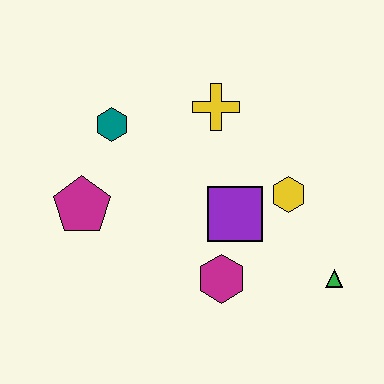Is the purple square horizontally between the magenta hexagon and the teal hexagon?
No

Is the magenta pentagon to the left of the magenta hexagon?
Yes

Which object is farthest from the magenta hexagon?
The teal hexagon is farthest from the magenta hexagon.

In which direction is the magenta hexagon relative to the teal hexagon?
The magenta hexagon is below the teal hexagon.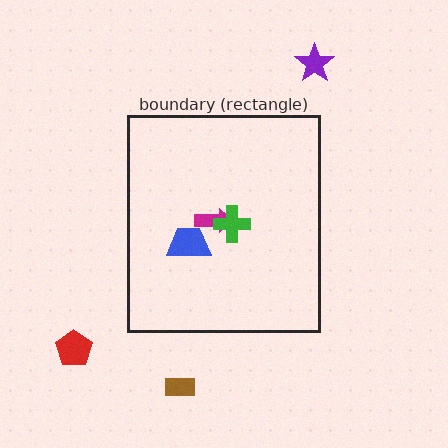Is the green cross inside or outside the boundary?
Inside.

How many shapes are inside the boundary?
3 inside, 3 outside.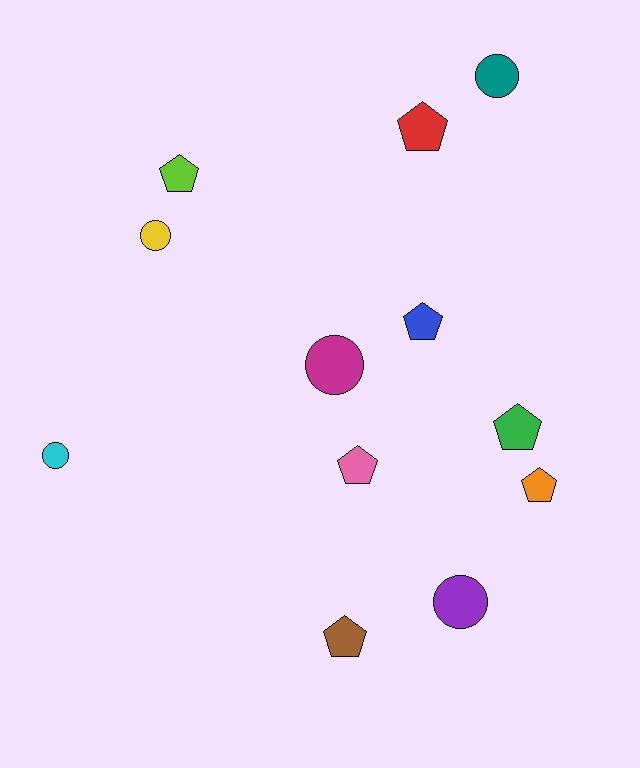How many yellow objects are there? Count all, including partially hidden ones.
There is 1 yellow object.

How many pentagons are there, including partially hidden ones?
There are 7 pentagons.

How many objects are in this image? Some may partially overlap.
There are 12 objects.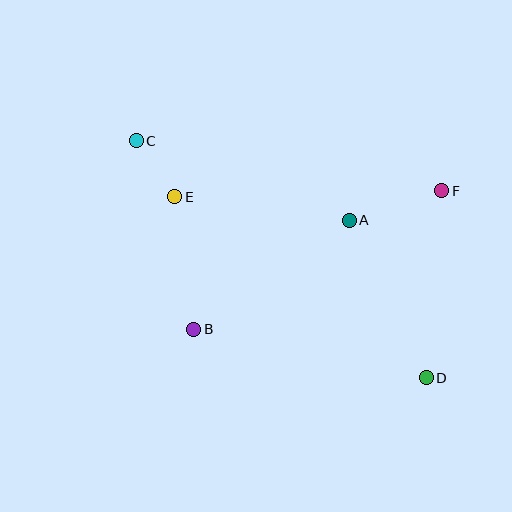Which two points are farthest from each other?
Points C and D are farthest from each other.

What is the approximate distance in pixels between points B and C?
The distance between B and C is approximately 197 pixels.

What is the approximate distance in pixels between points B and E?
The distance between B and E is approximately 134 pixels.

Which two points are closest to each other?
Points C and E are closest to each other.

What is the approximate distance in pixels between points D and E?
The distance between D and E is approximately 310 pixels.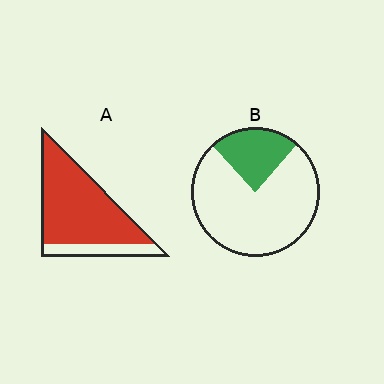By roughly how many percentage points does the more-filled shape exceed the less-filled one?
By roughly 60 percentage points (A over B).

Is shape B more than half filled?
No.